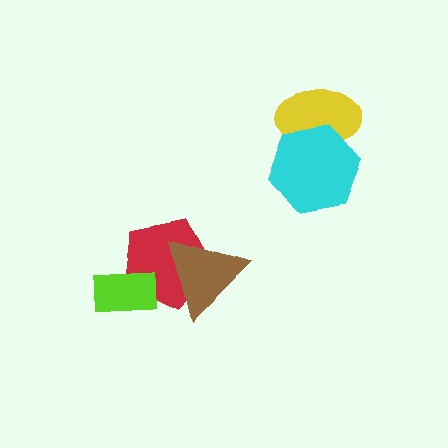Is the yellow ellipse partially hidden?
Yes, it is partially covered by another shape.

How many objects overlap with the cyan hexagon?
1 object overlaps with the cyan hexagon.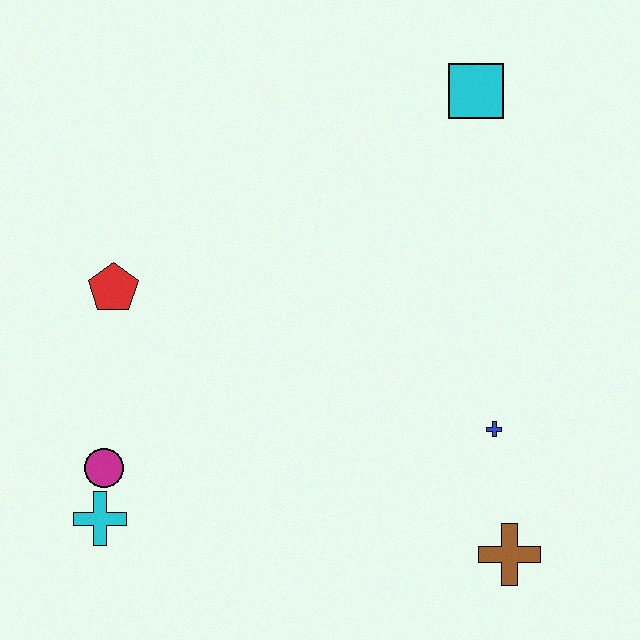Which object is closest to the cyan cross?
The magenta circle is closest to the cyan cross.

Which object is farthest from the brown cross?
The red pentagon is farthest from the brown cross.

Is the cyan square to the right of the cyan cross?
Yes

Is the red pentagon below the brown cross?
No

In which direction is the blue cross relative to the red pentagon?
The blue cross is to the right of the red pentagon.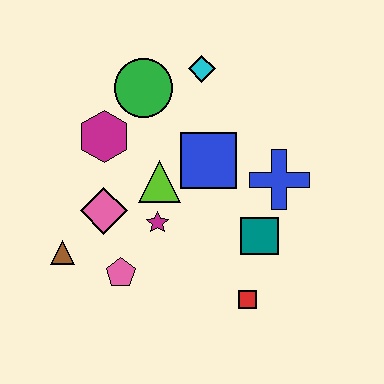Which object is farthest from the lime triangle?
The red square is farthest from the lime triangle.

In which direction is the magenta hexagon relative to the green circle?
The magenta hexagon is below the green circle.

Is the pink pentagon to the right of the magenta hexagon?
Yes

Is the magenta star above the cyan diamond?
No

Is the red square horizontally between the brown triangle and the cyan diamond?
No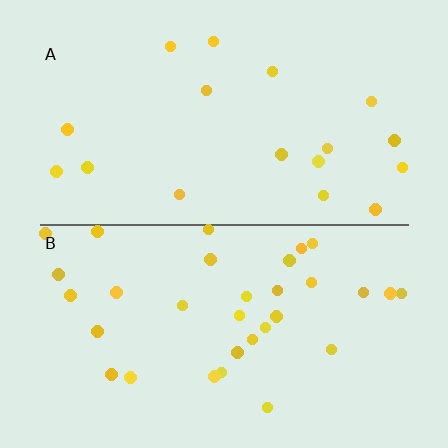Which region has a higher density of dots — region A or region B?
B (the bottom).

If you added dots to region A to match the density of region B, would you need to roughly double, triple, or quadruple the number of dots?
Approximately double.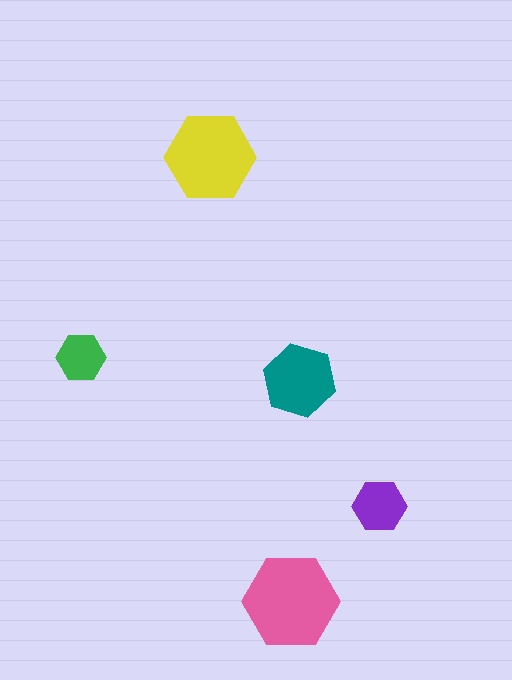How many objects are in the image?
There are 5 objects in the image.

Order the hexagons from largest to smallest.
the pink one, the yellow one, the teal one, the purple one, the green one.